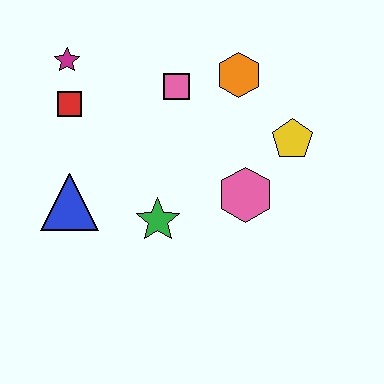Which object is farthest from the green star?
The magenta star is farthest from the green star.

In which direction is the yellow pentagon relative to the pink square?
The yellow pentagon is to the right of the pink square.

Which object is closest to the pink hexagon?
The yellow pentagon is closest to the pink hexagon.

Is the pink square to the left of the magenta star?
No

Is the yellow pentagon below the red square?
Yes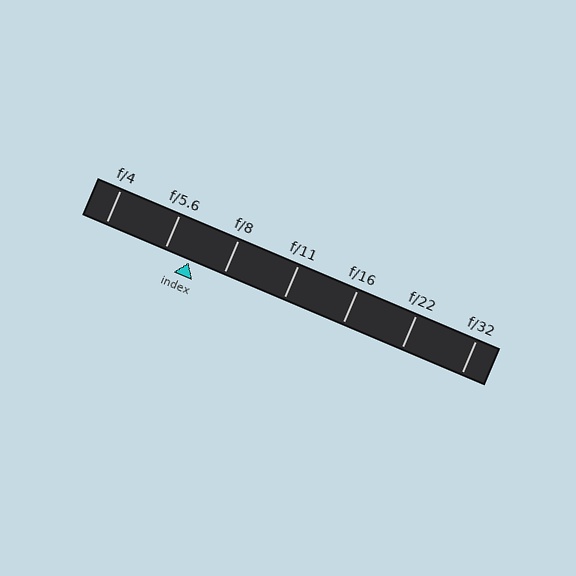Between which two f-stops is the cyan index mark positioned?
The index mark is between f/5.6 and f/8.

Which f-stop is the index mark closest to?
The index mark is closest to f/5.6.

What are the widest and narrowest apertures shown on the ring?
The widest aperture shown is f/4 and the narrowest is f/32.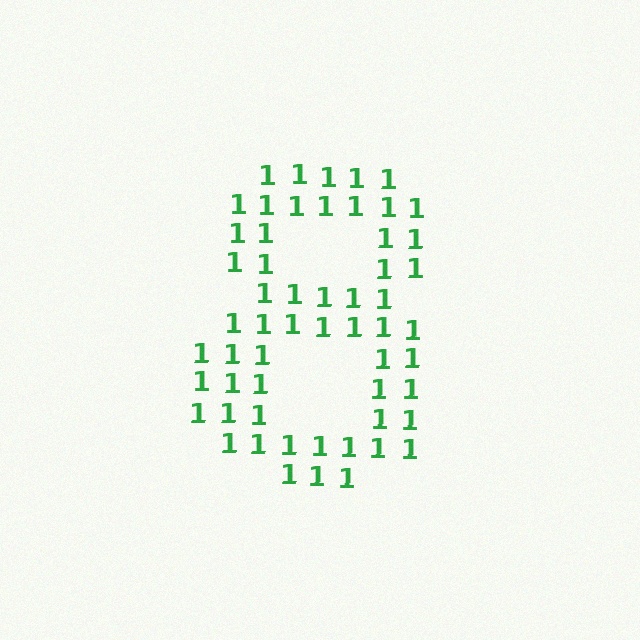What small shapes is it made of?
It is made of small digit 1's.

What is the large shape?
The large shape is the digit 8.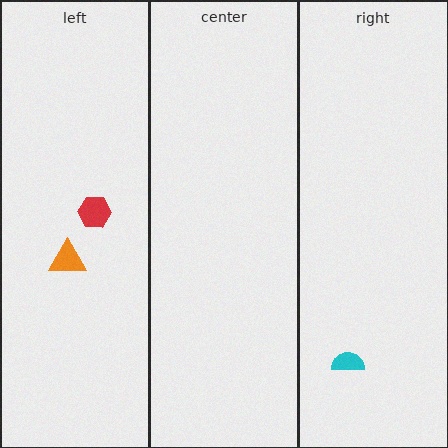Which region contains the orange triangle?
The left region.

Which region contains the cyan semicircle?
The right region.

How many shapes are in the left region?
2.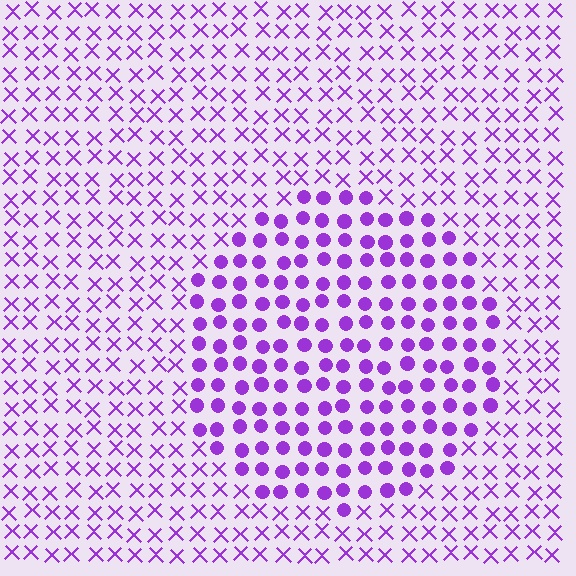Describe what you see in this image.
The image is filled with small purple elements arranged in a uniform grid. A circle-shaped region contains circles, while the surrounding area contains X marks. The boundary is defined purely by the change in element shape.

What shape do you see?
I see a circle.